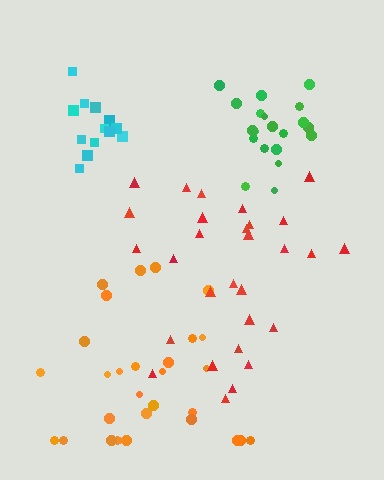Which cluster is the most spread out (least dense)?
Red.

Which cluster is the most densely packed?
Cyan.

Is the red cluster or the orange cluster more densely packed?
Orange.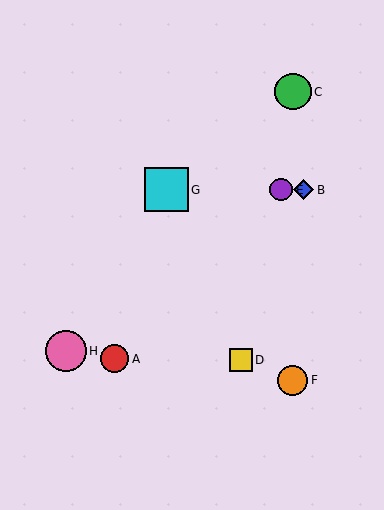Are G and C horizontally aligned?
No, G is at y≈190 and C is at y≈92.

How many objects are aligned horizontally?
3 objects (B, E, G) are aligned horizontally.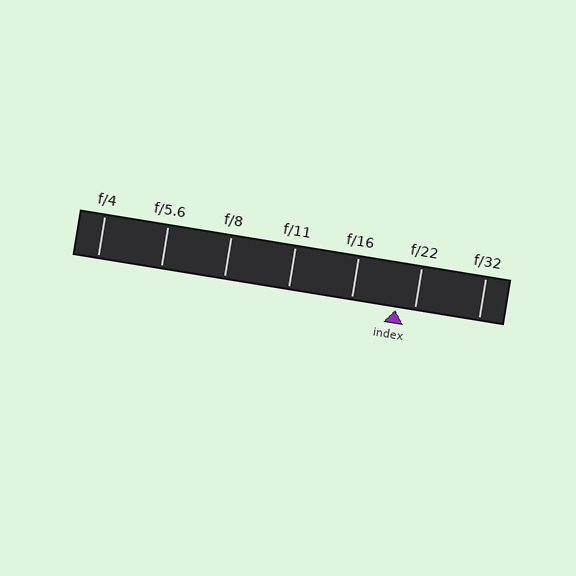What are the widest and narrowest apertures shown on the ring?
The widest aperture shown is f/4 and the narrowest is f/32.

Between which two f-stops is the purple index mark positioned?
The index mark is between f/16 and f/22.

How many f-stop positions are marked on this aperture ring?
There are 7 f-stop positions marked.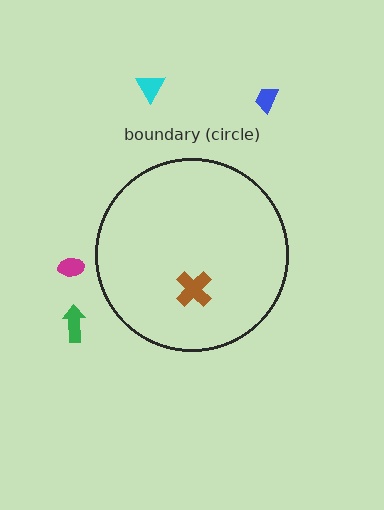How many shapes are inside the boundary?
1 inside, 4 outside.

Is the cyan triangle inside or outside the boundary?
Outside.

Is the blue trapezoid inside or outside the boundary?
Outside.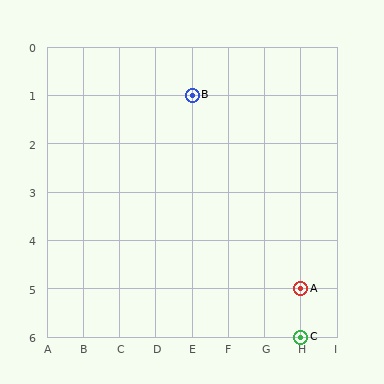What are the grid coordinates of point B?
Point B is at grid coordinates (E, 1).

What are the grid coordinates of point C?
Point C is at grid coordinates (H, 6).